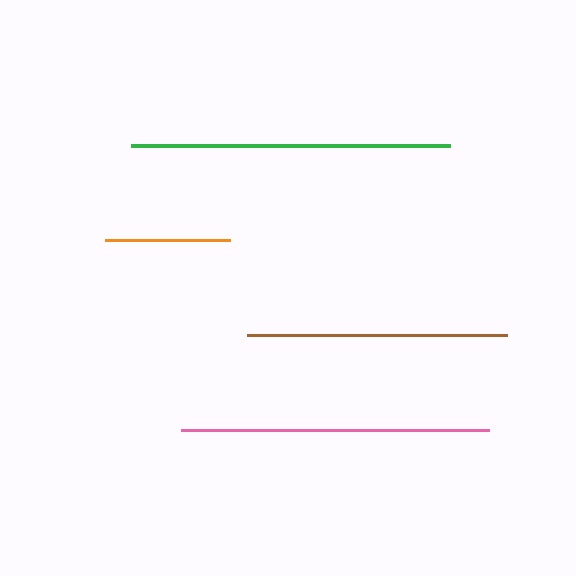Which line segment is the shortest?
The orange line is the shortest at approximately 125 pixels.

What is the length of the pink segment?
The pink segment is approximately 308 pixels long.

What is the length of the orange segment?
The orange segment is approximately 125 pixels long.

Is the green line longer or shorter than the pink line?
The green line is longer than the pink line.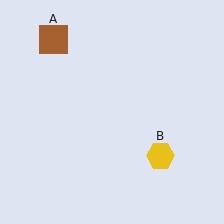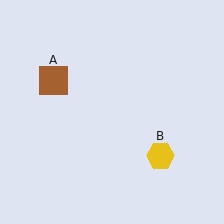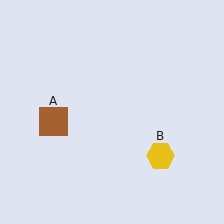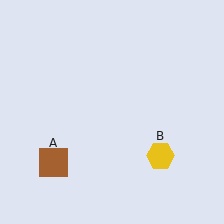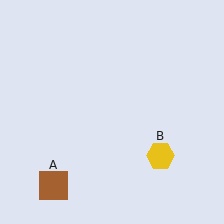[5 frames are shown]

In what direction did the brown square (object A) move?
The brown square (object A) moved down.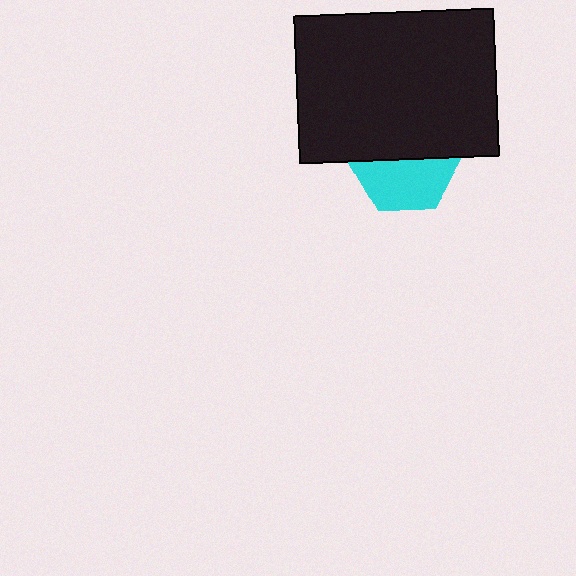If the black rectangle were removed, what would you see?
You would see the complete cyan hexagon.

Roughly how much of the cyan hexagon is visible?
About half of it is visible (roughly 49%).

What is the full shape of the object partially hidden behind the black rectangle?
The partially hidden object is a cyan hexagon.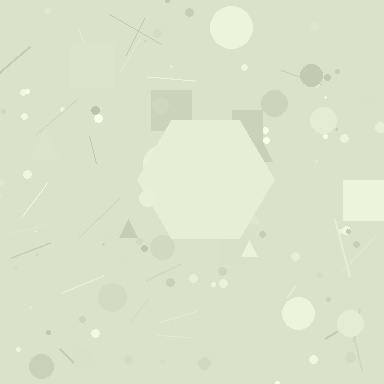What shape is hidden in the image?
A hexagon is hidden in the image.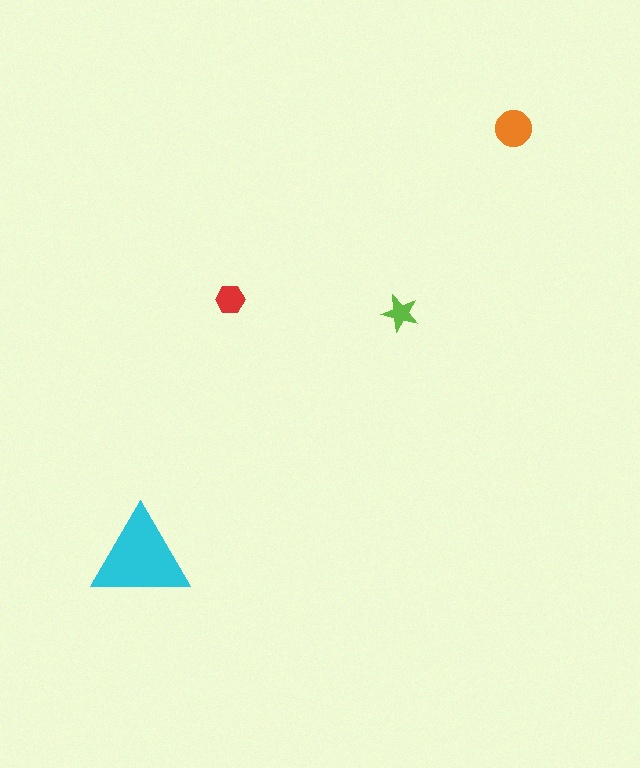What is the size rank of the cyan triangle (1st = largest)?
1st.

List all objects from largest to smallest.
The cyan triangle, the orange circle, the red hexagon, the lime star.